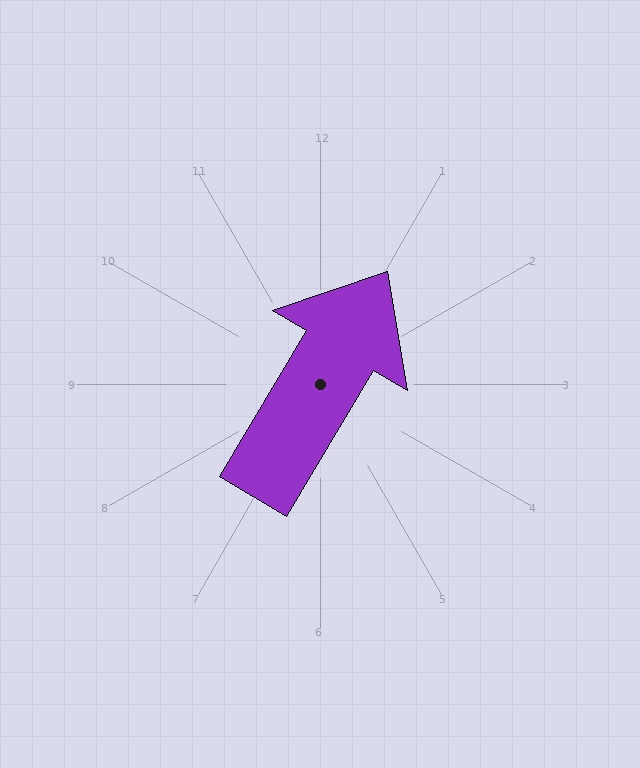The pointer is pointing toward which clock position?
Roughly 1 o'clock.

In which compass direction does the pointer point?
Northeast.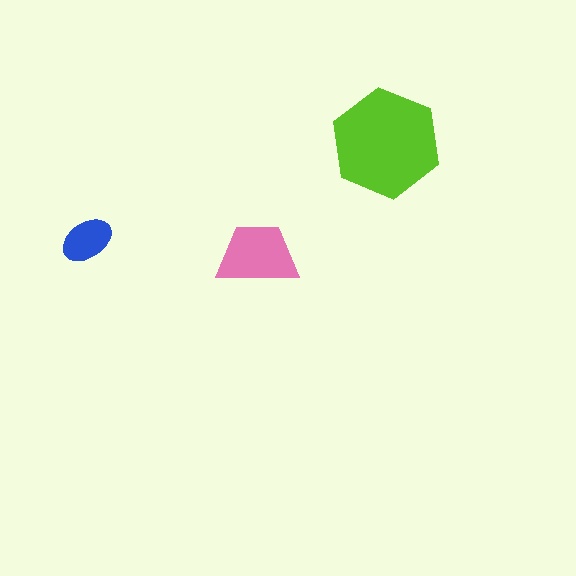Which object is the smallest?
The blue ellipse.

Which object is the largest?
The lime hexagon.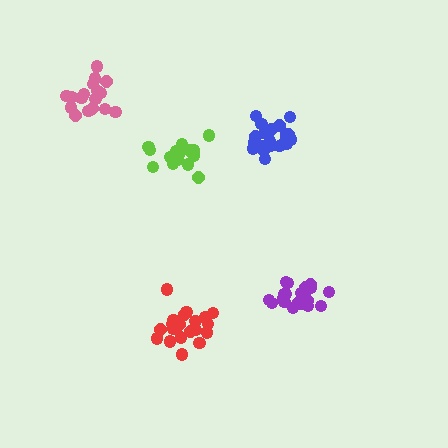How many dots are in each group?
Group 1: 21 dots, Group 2: 17 dots, Group 3: 16 dots, Group 4: 21 dots, Group 5: 20 dots (95 total).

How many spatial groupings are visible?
There are 5 spatial groupings.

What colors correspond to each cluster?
The clusters are colored: blue, pink, lime, purple, red.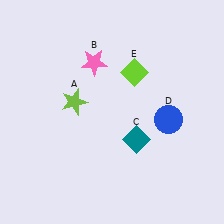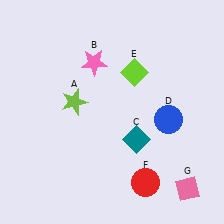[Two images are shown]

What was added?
A red circle (F), a pink diamond (G) were added in Image 2.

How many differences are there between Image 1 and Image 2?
There are 2 differences between the two images.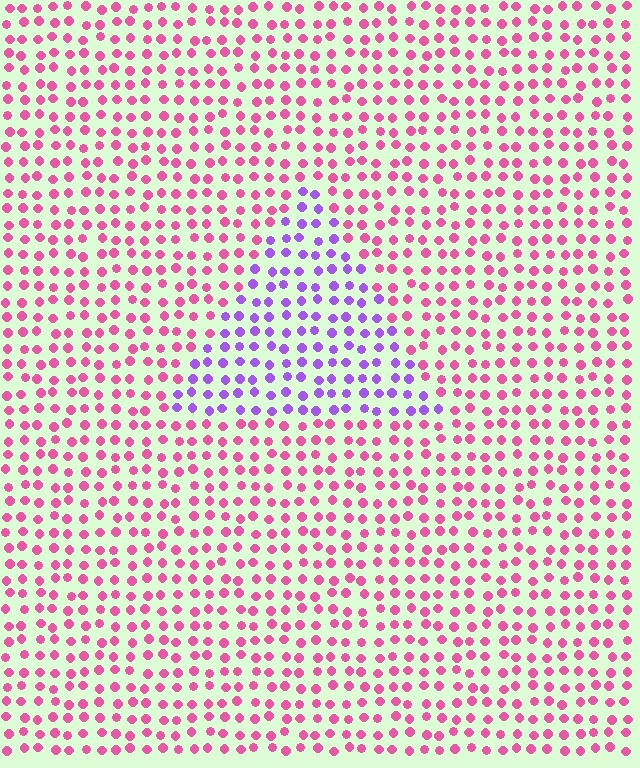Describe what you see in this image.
The image is filled with small pink elements in a uniform arrangement. A triangle-shaped region is visible where the elements are tinted to a slightly different hue, forming a subtle color boundary.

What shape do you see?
I see a triangle.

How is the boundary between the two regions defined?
The boundary is defined purely by a slight shift in hue (about 55 degrees). Spacing, size, and orientation are identical on both sides.